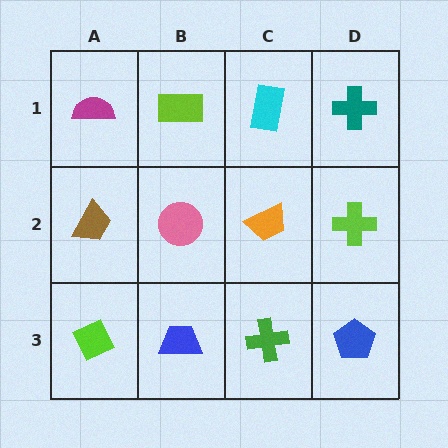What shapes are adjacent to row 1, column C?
An orange trapezoid (row 2, column C), a lime rectangle (row 1, column B), a teal cross (row 1, column D).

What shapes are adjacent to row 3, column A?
A brown trapezoid (row 2, column A), a blue trapezoid (row 3, column B).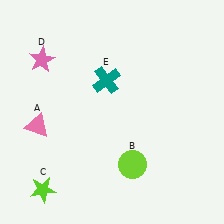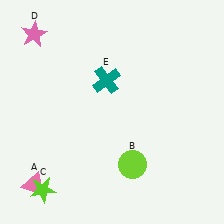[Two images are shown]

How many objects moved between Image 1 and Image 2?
2 objects moved between the two images.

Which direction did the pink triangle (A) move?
The pink triangle (A) moved down.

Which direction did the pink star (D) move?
The pink star (D) moved up.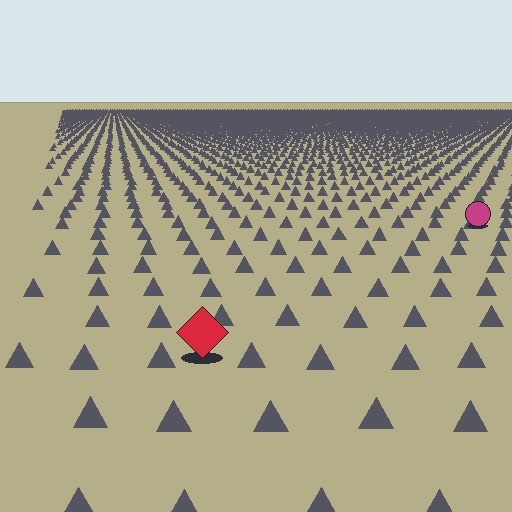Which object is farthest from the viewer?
The magenta circle is farthest from the viewer. It appears smaller and the ground texture around it is denser.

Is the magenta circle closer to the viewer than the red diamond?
No. The red diamond is closer — you can tell from the texture gradient: the ground texture is coarser near it.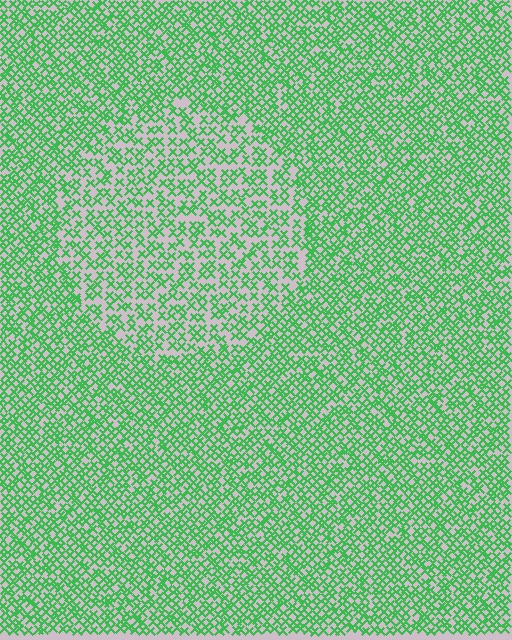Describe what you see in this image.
The image contains small green elements arranged at two different densities. A circle-shaped region is visible where the elements are less densely packed than the surrounding area.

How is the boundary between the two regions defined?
The boundary is defined by a change in element density (approximately 1.6x ratio). All elements are the same color, size, and shape.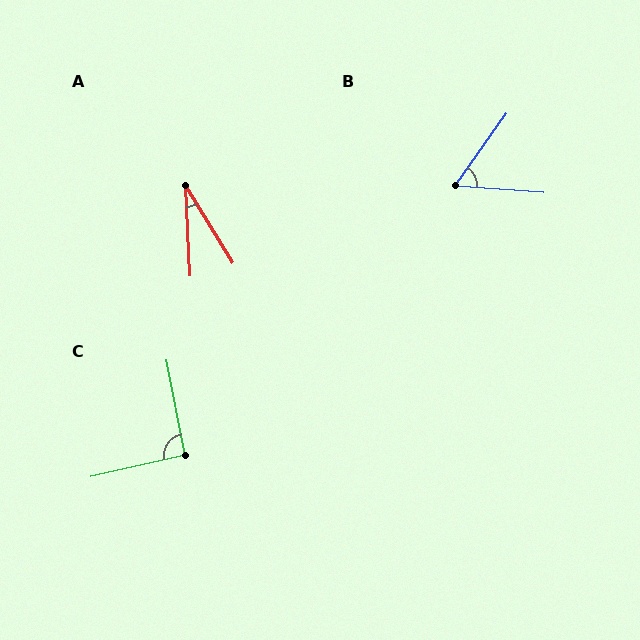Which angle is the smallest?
A, at approximately 28 degrees.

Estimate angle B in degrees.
Approximately 59 degrees.